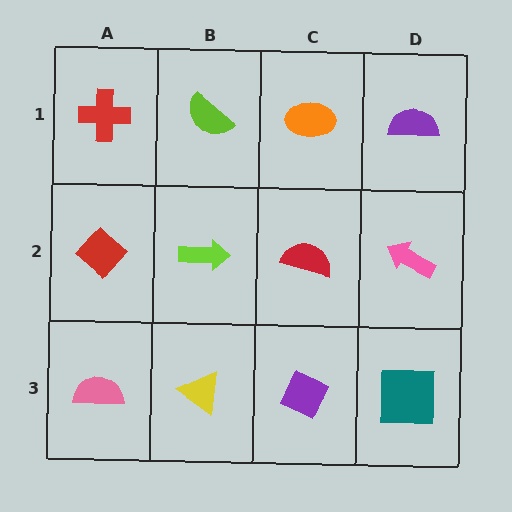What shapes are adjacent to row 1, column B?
A lime arrow (row 2, column B), a red cross (row 1, column A), an orange ellipse (row 1, column C).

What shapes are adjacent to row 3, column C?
A red semicircle (row 2, column C), a yellow triangle (row 3, column B), a teal square (row 3, column D).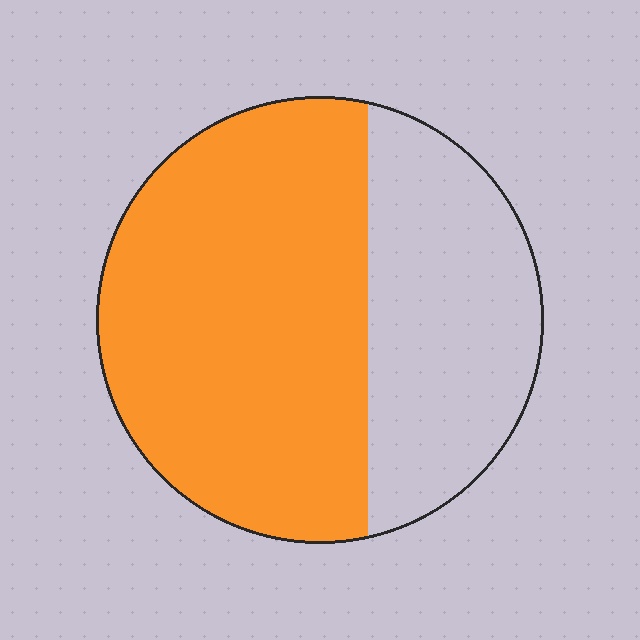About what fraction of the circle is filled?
About five eighths (5/8).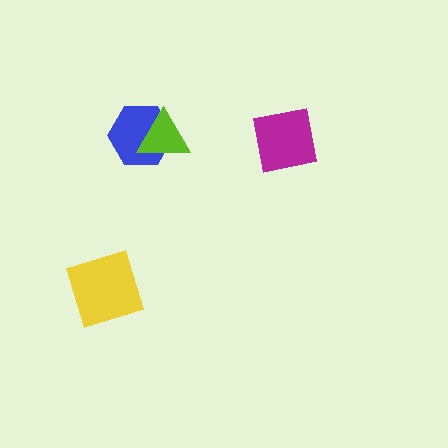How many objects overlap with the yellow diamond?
0 objects overlap with the yellow diamond.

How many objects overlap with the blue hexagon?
1 object overlaps with the blue hexagon.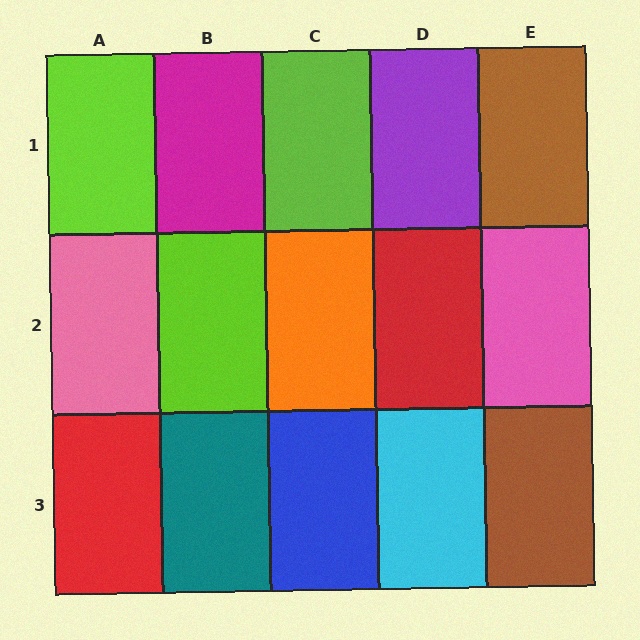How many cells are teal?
1 cell is teal.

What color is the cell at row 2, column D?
Red.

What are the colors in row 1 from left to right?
Lime, magenta, lime, purple, brown.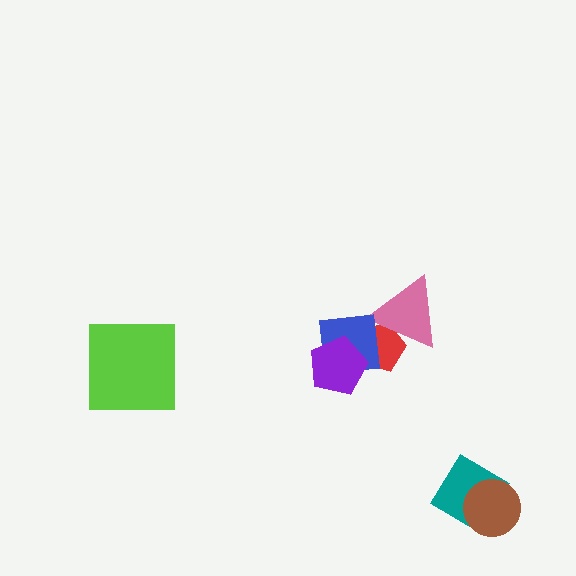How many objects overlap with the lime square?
0 objects overlap with the lime square.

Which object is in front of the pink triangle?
The blue square is in front of the pink triangle.